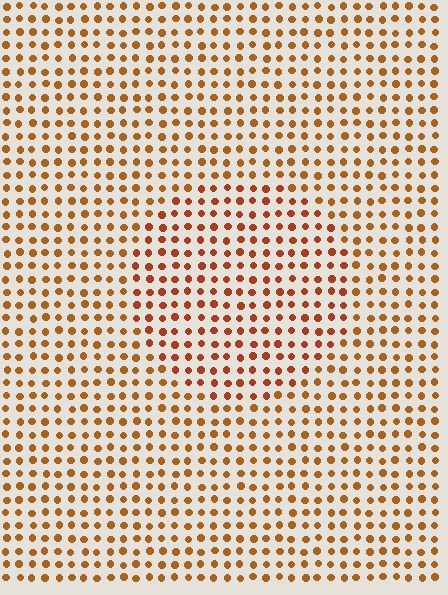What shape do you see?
I see a circle.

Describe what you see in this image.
The image is filled with small brown elements in a uniform arrangement. A circle-shaped region is visible where the elements are tinted to a slightly different hue, forming a subtle color boundary.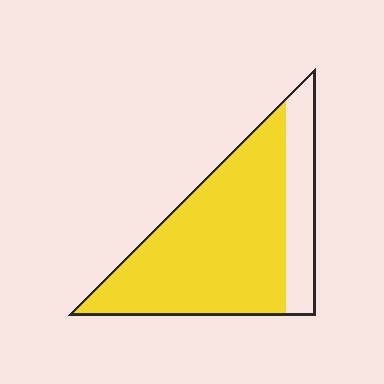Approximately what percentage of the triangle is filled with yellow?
Approximately 75%.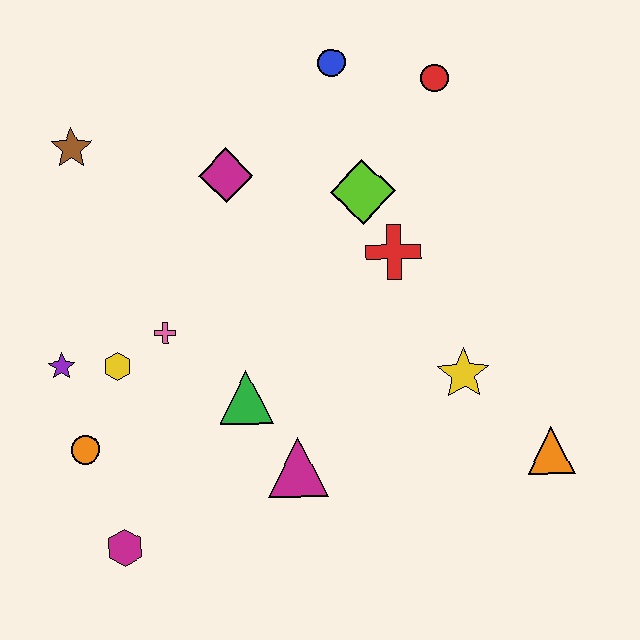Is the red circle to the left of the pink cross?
No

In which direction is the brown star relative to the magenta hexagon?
The brown star is above the magenta hexagon.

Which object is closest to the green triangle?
The magenta triangle is closest to the green triangle.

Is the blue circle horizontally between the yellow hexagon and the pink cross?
No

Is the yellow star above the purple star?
No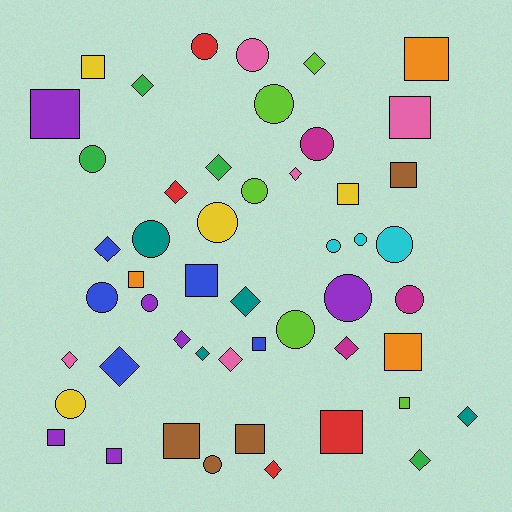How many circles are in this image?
There are 18 circles.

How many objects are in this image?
There are 50 objects.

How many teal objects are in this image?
There are 4 teal objects.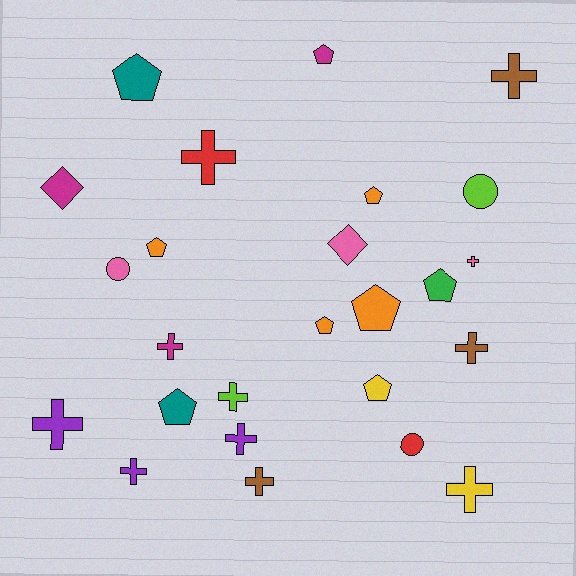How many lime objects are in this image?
There are 2 lime objects.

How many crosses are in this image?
There are 11 crosses.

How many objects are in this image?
There are 25 objects.